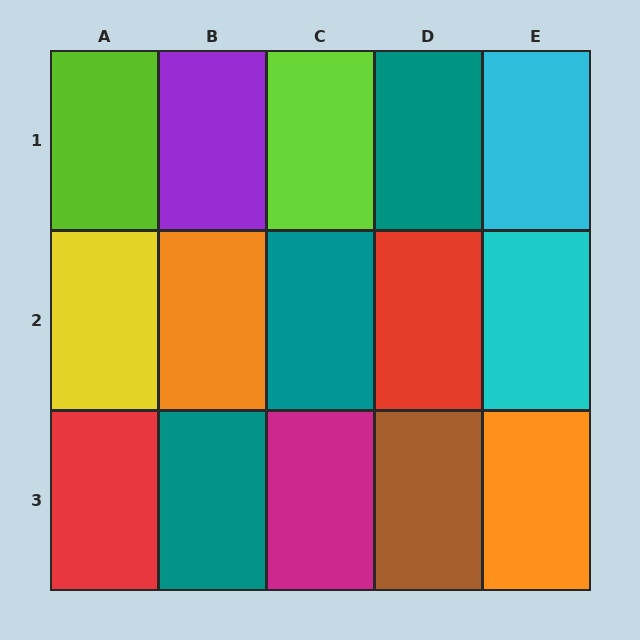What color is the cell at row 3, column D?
Brown.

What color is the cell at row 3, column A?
Red.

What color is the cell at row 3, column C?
Magenta.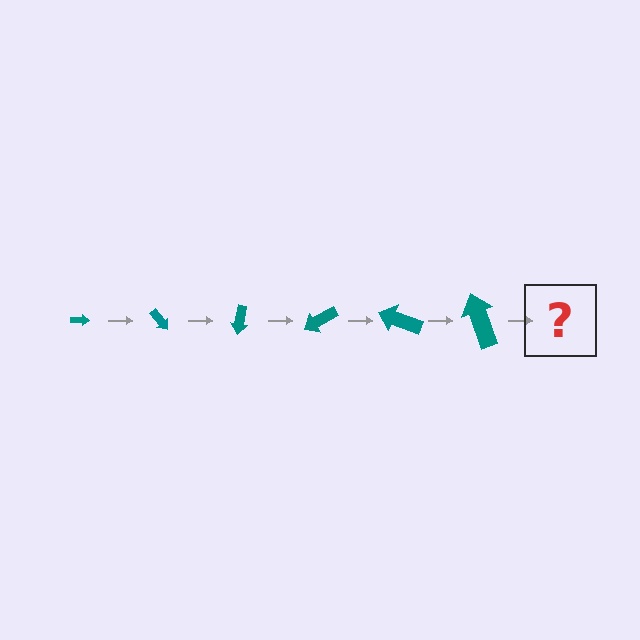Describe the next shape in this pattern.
It should be an arrow, larger than the previous one and rotated 300 degrees from the start.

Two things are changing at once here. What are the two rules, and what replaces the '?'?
The two rules are that the arrow grows larger each step and it rotates 50 degrees each step. The '?' should be an arrow, larger than the previous one and rotated 300 degrees from the start.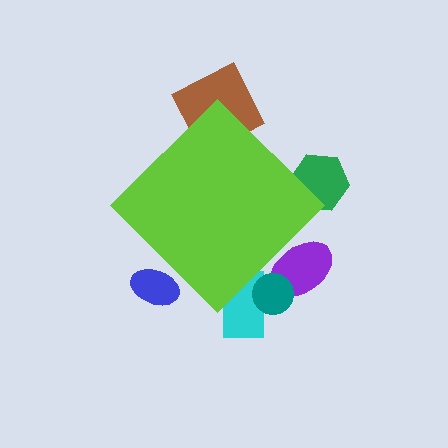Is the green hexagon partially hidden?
Yes, the green hexagon is partially hidden behind the lime diamond.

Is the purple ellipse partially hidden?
Yes, the purple ellipse is partially hidden behind the lime diamond.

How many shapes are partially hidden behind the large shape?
6 shapes are partially hidden.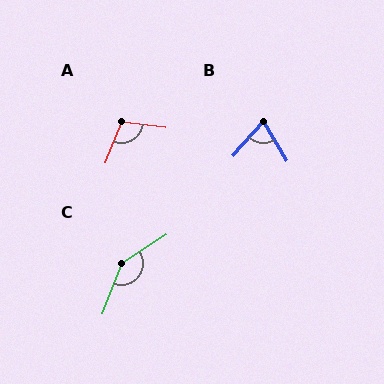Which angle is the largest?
C, at approximately 144 degrees.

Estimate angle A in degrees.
Approximately 105 degrees.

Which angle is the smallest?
B, at approximately 71 degrees.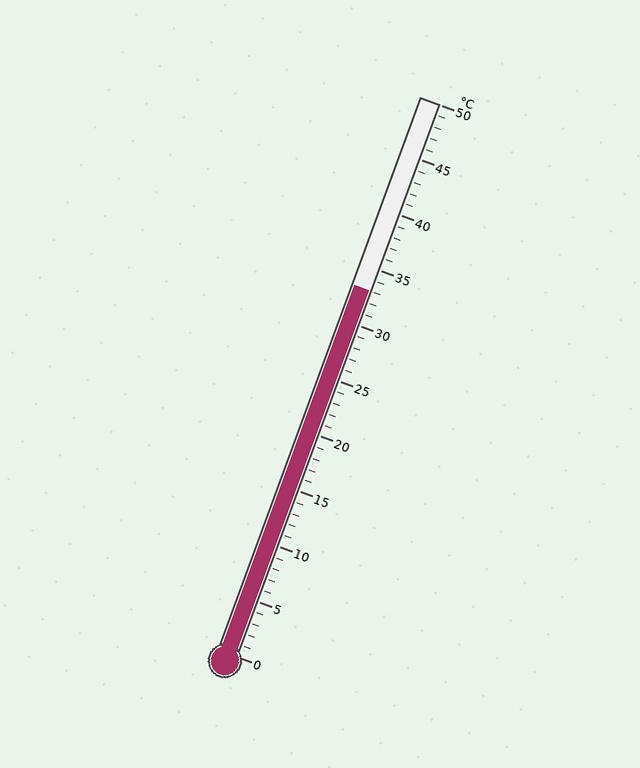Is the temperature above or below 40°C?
The temperature is below 40°C.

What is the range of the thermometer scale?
The thermometer scale ranges from 0°C to 50°C.